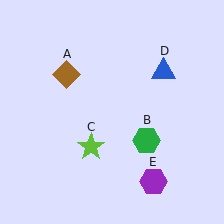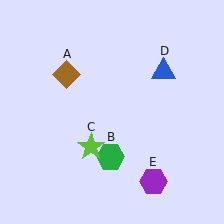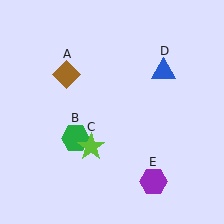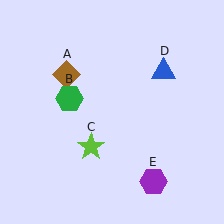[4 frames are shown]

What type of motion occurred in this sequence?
The green hexagon (object B) rotated clockwise around the center of the scene.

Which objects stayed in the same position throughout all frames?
Brown diamond (object A) and lime star (object C) and blue triangle (object D) and purple hexagon (object E) remained stationary.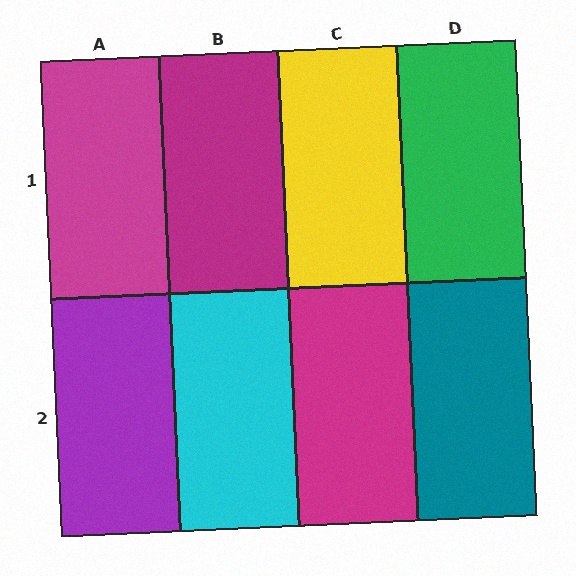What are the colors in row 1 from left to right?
Magenta, magenta, yellow, green.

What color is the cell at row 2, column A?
Purple.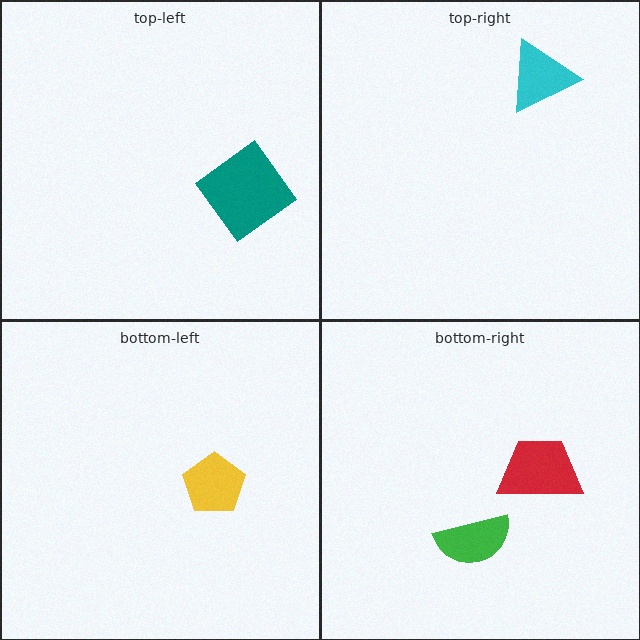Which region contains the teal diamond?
The top-left region.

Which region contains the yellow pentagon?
The bottom-left region.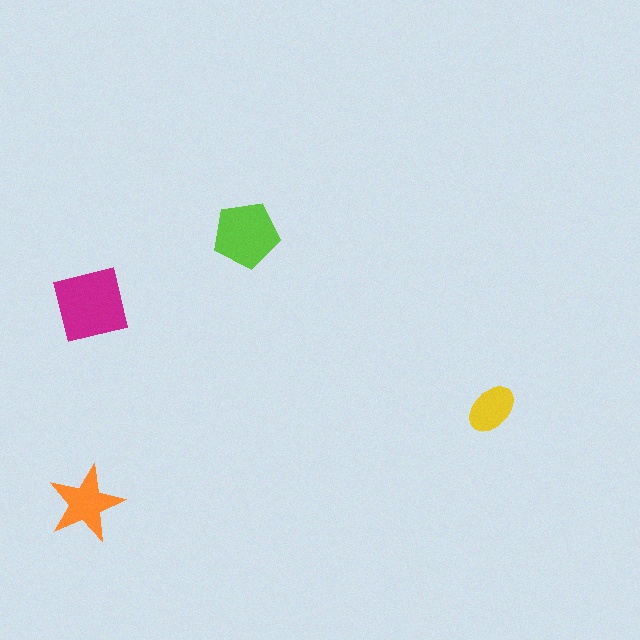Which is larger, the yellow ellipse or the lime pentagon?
The lime pentagon.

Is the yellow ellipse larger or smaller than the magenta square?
Smaller.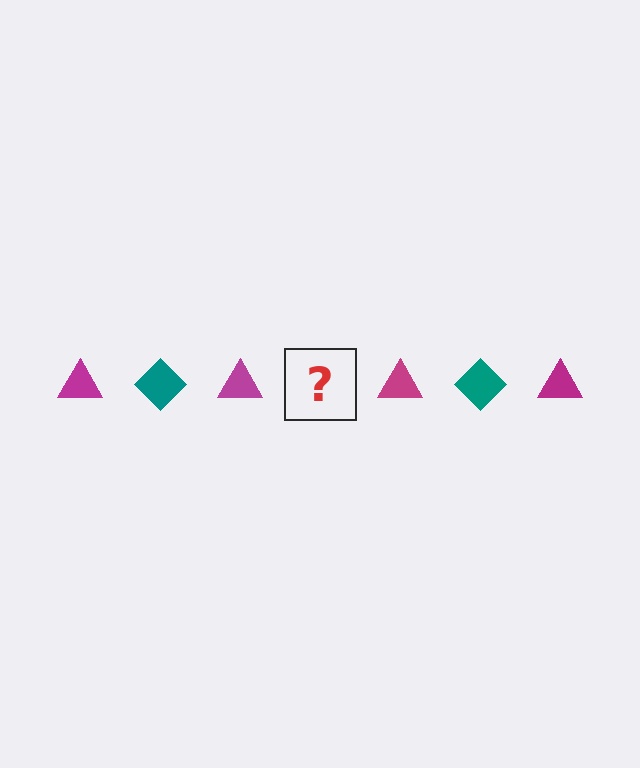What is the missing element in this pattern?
The missing element is a teal diamond.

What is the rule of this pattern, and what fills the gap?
The rule is that the pattern alternates between magenta triangle and teal diamond. The gap should be filled with a teal diamond.